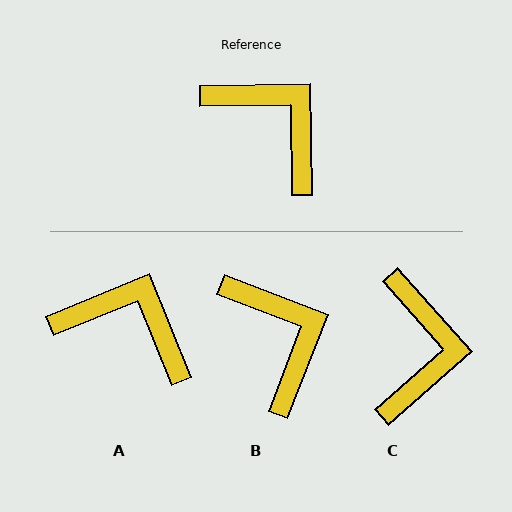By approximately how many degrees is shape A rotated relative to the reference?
Approximately 21 degrees counter-clockwise.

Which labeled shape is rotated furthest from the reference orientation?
C, about 49 degrees away.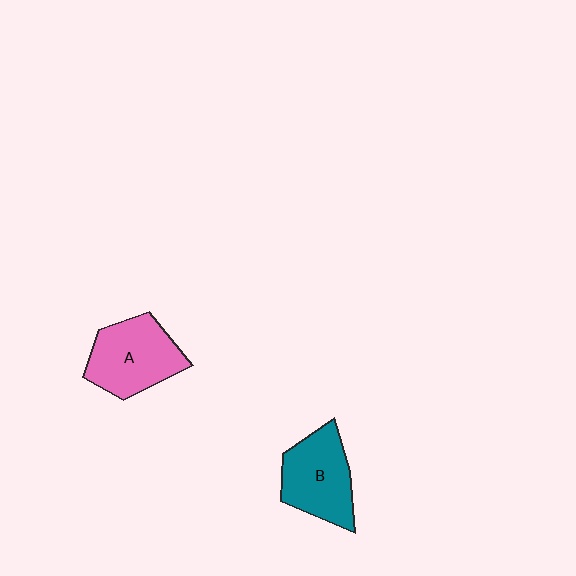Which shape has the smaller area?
Shape B (teal).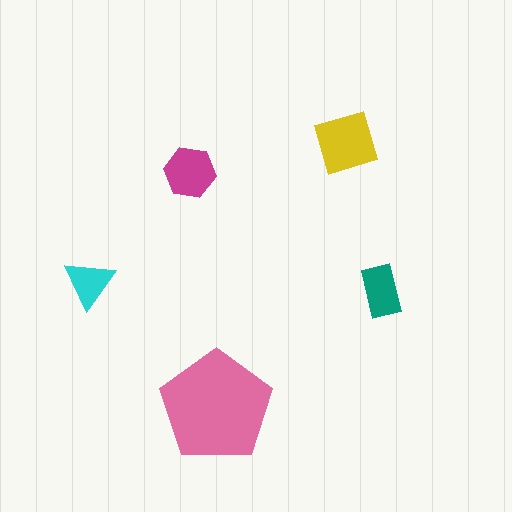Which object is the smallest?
The cyan triangle.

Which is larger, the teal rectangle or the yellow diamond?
The yellow diamond.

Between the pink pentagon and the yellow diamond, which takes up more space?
The pink pentagon.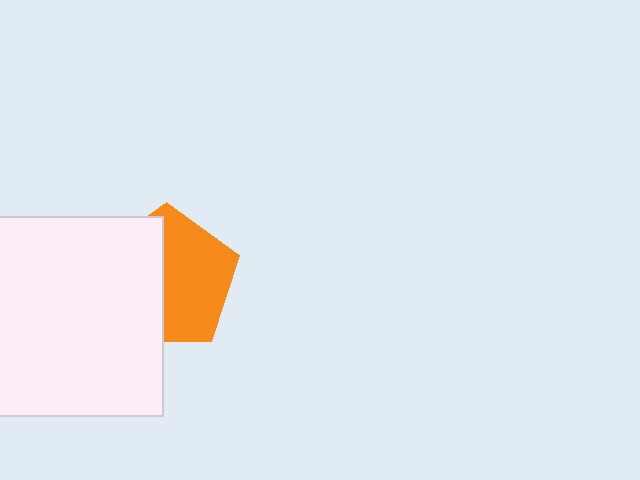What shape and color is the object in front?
The object in front is a white square.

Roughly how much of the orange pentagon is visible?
About half of it is visible (roughly 54%).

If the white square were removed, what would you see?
You would see the complete orange pentagon.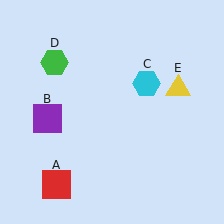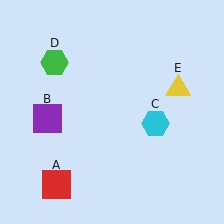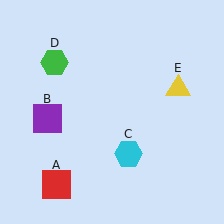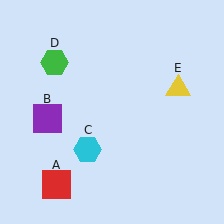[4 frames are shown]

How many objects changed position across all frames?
1 object changed position: cyan hexagon (object C).